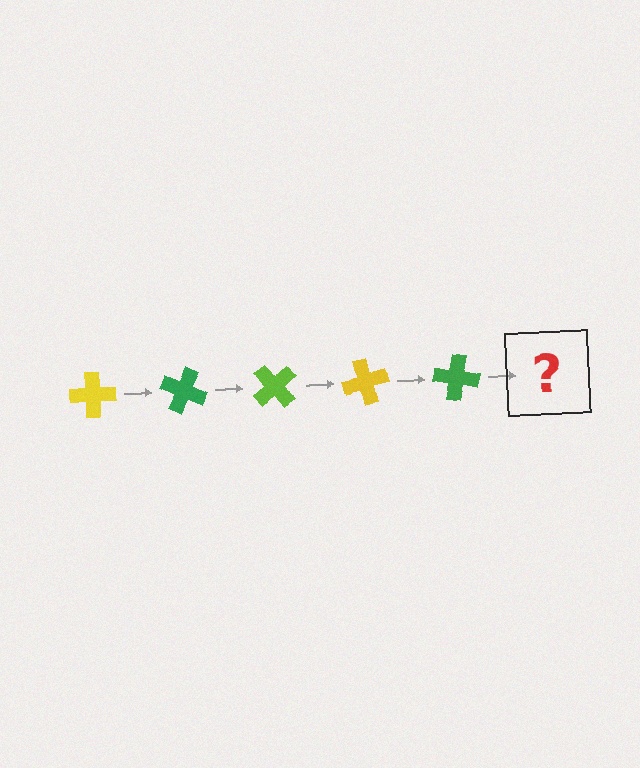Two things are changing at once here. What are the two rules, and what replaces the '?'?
The two rules are that it rotates 25 degrees each step and the color cycles through yellow, green, and lime. The '?' should be a lime cross, rotated 125 degrees from the start.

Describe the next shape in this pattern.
It should be a lime cross, rotated 125 degrees from the start.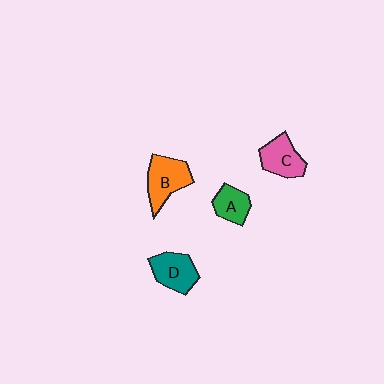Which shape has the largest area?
Shape B (orange).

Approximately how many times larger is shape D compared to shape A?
Approximately 1.4 times.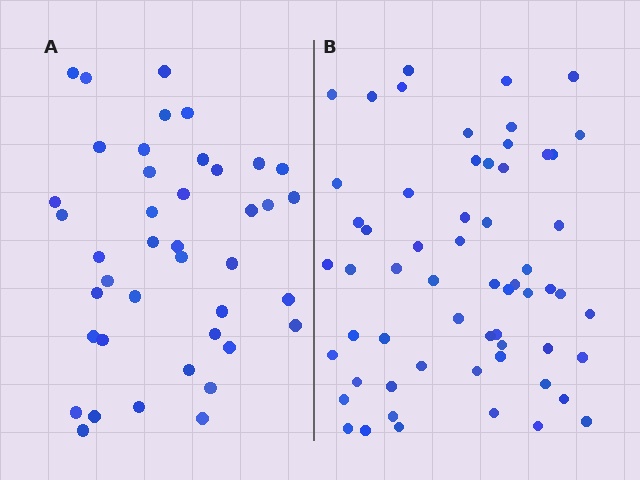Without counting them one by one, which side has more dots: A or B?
Region B (the right region) has more dots.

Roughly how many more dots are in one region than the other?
Region B has approximately 20 more dots than region A.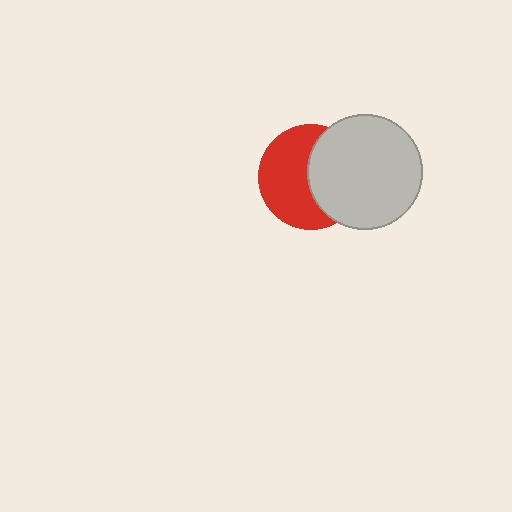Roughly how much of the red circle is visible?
About half of it is visible (roughly 56%).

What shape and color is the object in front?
The object in front is a light gray circle.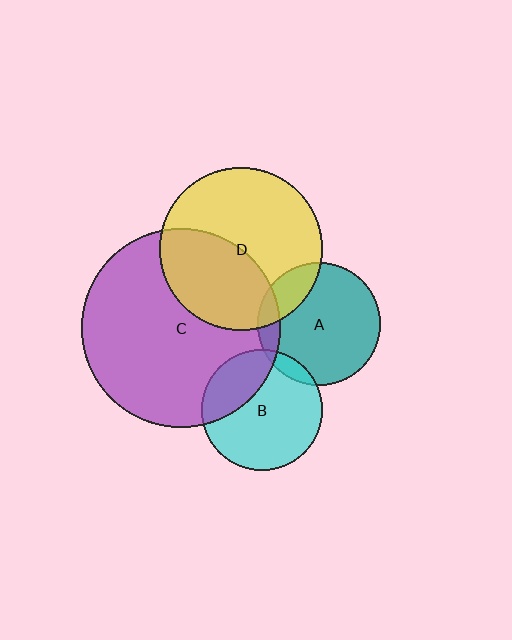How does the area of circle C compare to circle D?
Approximately 1.5 times.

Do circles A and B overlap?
Yes.